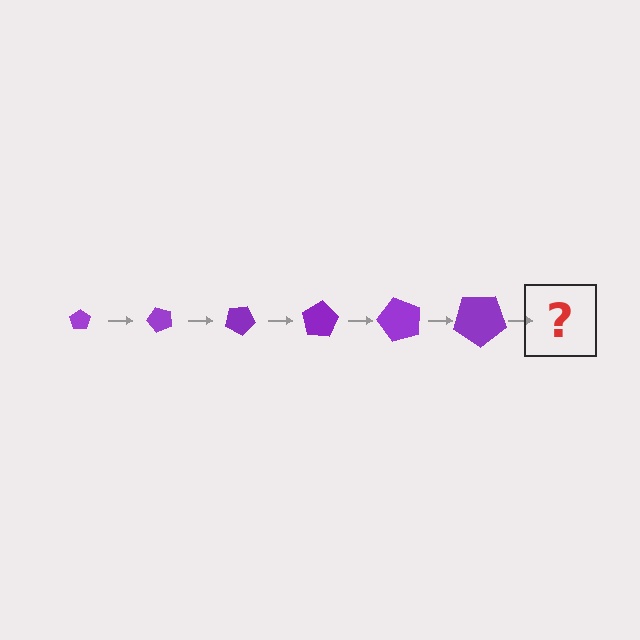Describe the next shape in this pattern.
It should be a pentagon, larger than the previous one and rotated 300 degrees from the start.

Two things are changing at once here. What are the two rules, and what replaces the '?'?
The two rules are that the pentagon grows larger each step and it rotates 50 degrees each step. The '?' should be a pentagon, larger than the previous one and rotated 300 degrees from the start.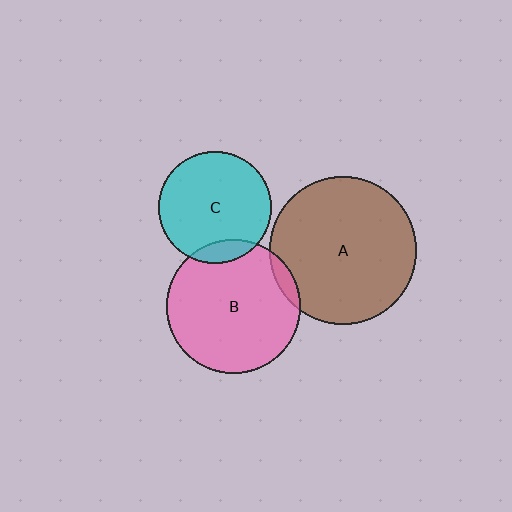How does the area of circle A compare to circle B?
Approximately 1.2 times.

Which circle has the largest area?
Circle A (brown).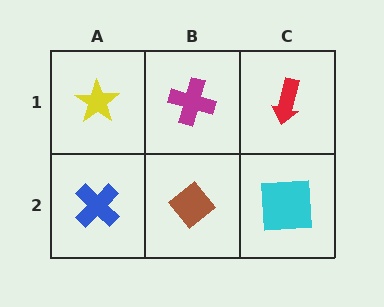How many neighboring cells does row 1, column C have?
2.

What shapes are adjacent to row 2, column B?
A magenta cross (row 1, column B), a blue cross (row 2, column A), a cyan square (row 2, column C).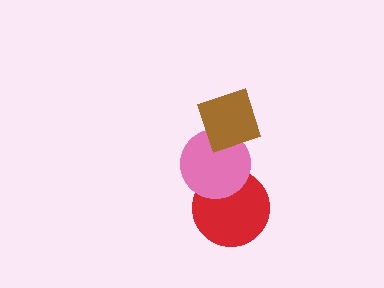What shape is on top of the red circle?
The pink circle is on top of the red circle.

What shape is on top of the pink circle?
The brown diamond is on top of the pink circle.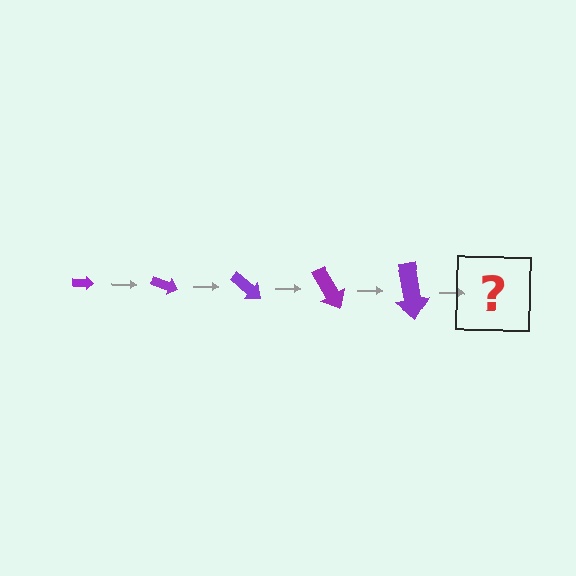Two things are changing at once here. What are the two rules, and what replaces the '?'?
The two rules are that the arrow grows larger each step and it rotates 20 degrees each step. The '?' should be an arrow, larger than the previous one and rotated 100 degrees from the start.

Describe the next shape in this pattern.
It should be an arrow, larger than the previous one and rotated 100 degrees from the start.